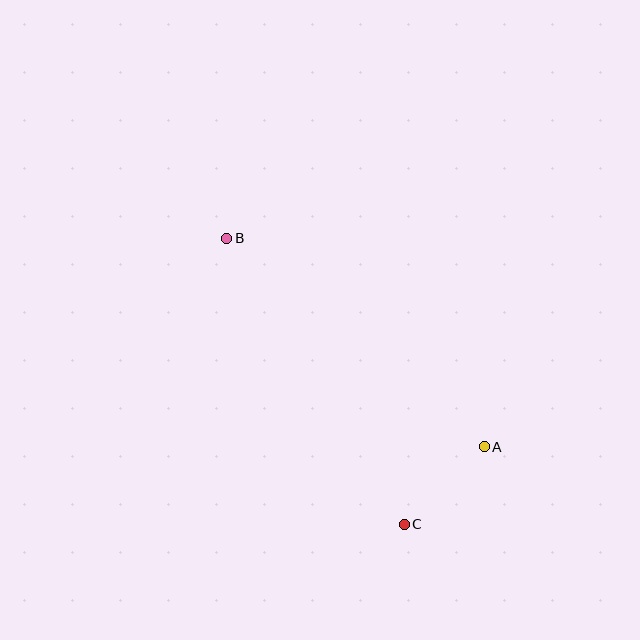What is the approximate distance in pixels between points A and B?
The distance between A and B is approximately 331 pixels.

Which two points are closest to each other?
Points A and C are closest to each other.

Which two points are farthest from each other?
Points B and C are farthest from each other.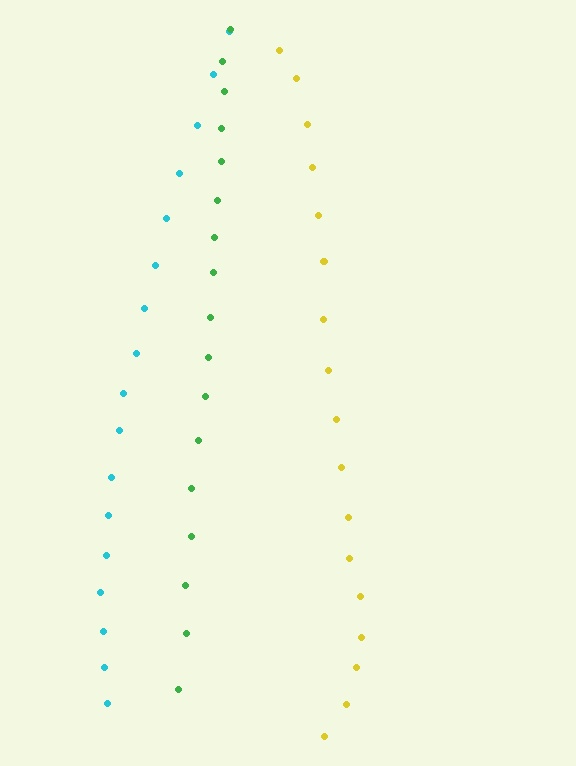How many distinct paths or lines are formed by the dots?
There are 3 distinct paths.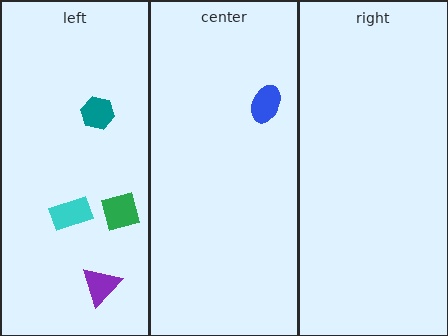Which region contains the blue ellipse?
The center region.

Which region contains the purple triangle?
The left region.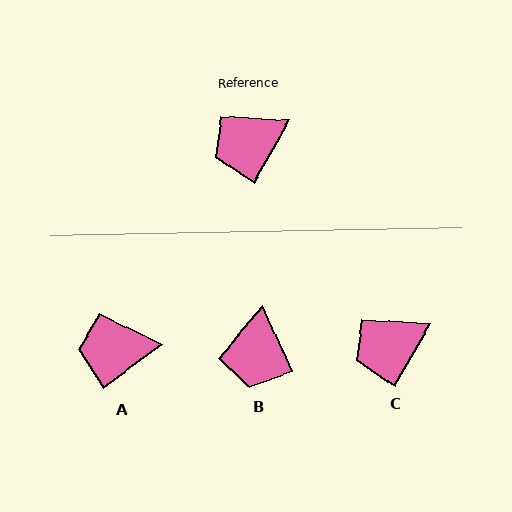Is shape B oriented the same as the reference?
No, it is off by about 53 degrees.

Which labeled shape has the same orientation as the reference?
C.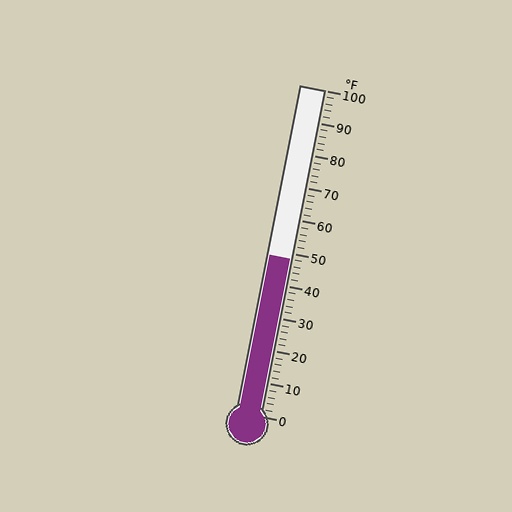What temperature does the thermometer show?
The thermometer shows approximately 48°F.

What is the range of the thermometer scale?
The thermometer scale ranges from 0°F to 100°F.